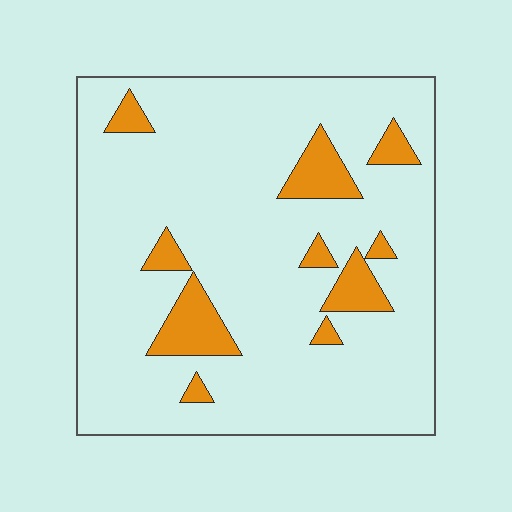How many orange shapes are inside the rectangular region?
10.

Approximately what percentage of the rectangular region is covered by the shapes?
Approximately 15%.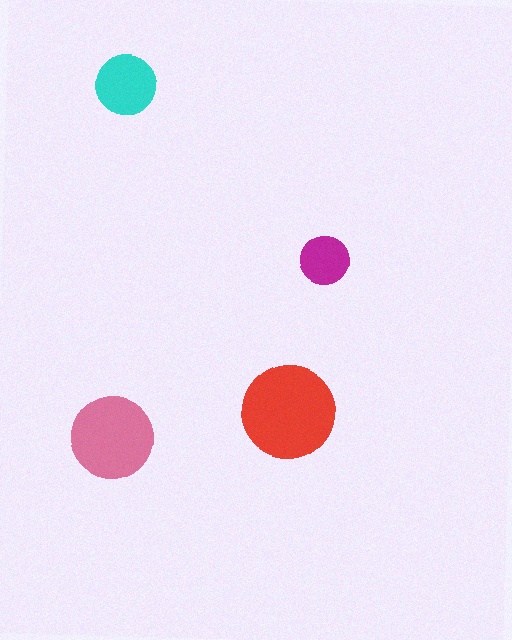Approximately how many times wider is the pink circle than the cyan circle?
About 1.5 times wider.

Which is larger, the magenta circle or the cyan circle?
The cyan one.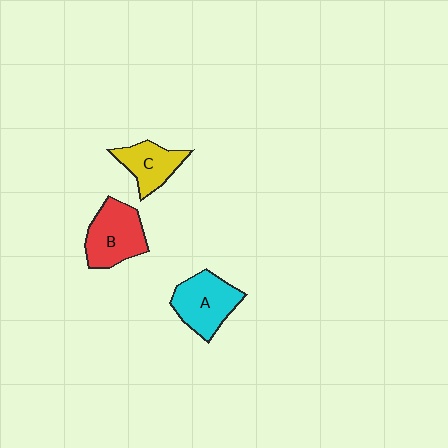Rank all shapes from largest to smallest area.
From largest to smallest: B (red), A (cyan), C (yellow).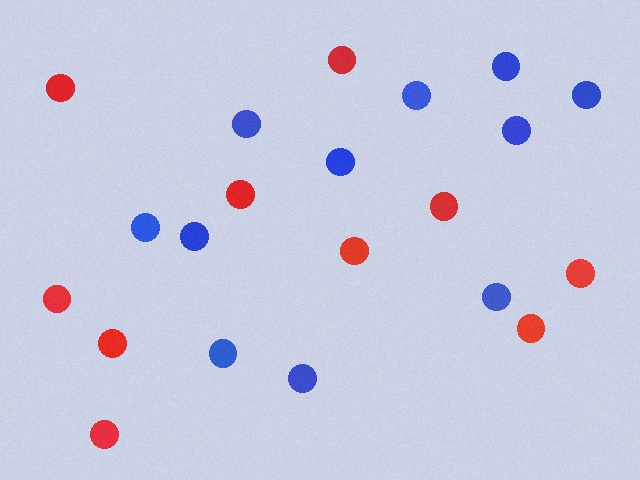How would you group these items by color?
There are 2 groups: one group of red circles (10) and one group of blue circles (11).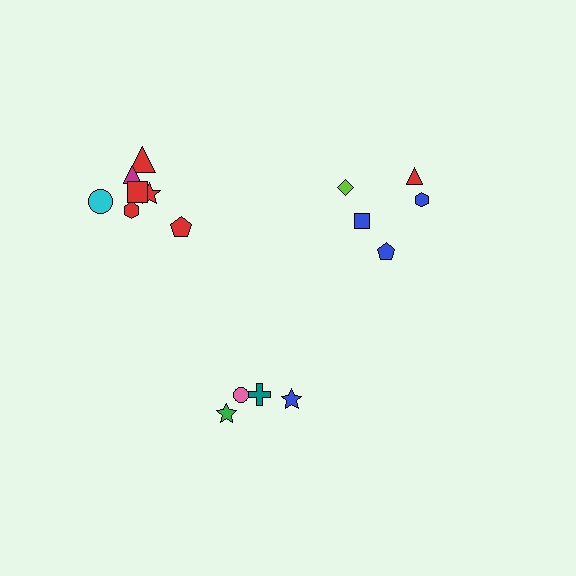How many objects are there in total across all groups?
There are 16 objects.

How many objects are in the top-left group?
There are 7 objects.